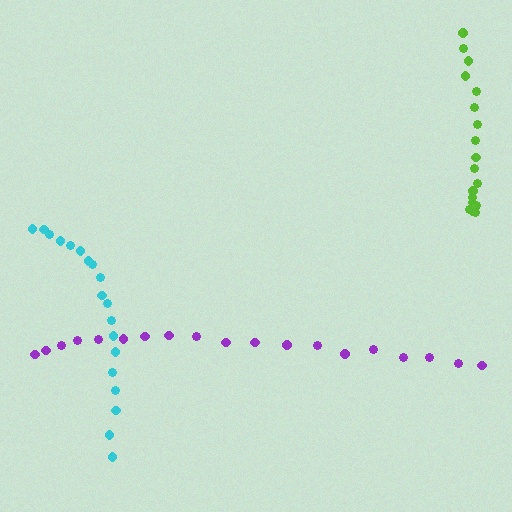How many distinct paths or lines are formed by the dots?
There are 3 distinct paths.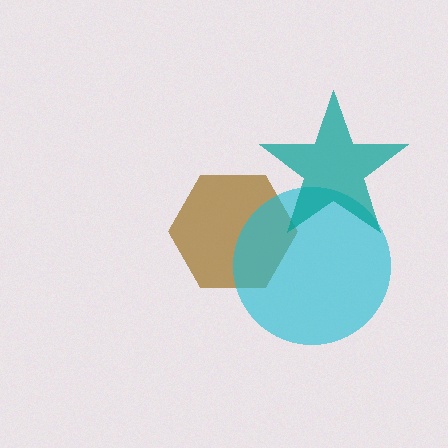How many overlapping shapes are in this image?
There are 3 overlapping shapes in the image.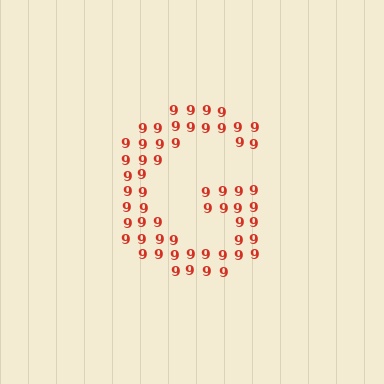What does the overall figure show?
The overall figure shows the letter G.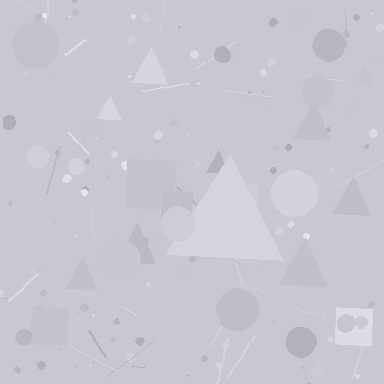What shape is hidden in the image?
A triangle is hidden in the image.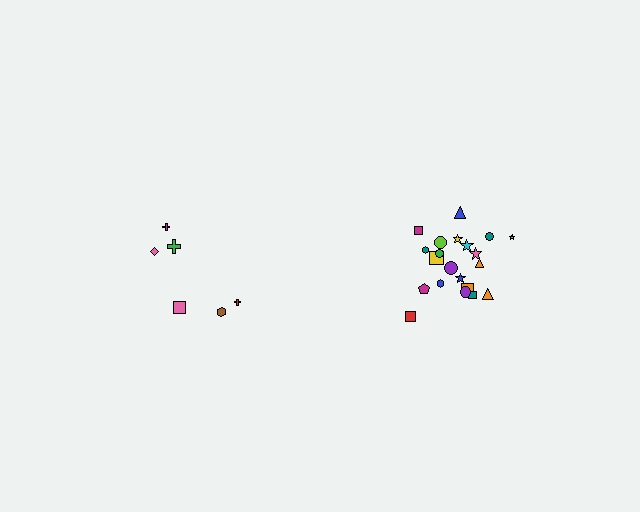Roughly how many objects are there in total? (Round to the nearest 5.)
Roughly 30 objects in total.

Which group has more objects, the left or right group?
The right group.